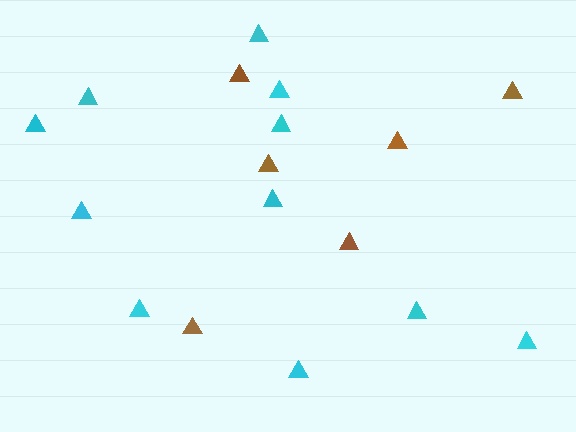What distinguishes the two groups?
There are 2 groups: one group of brown triangles (6) and one group of cyan triangles (11).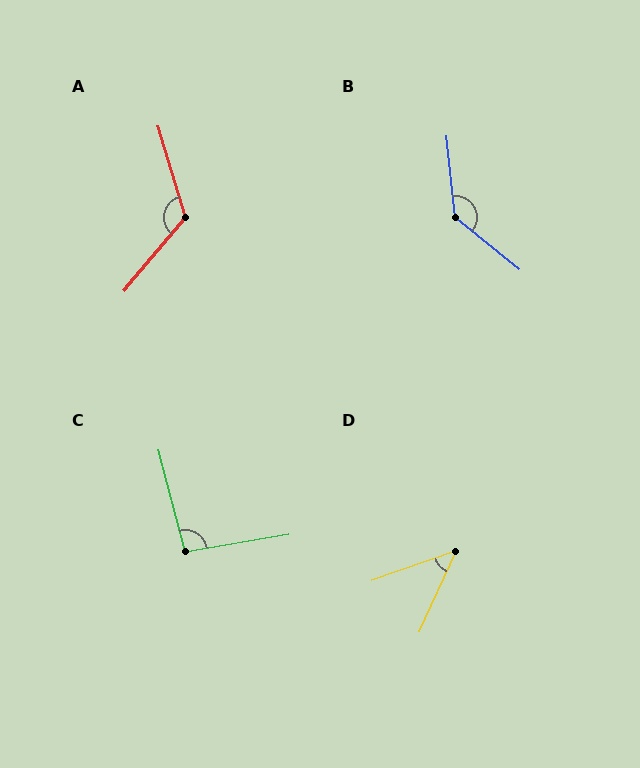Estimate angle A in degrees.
Approximately 123 degrees.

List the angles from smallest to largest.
D (46°), C (95°), A (123°), B (135°).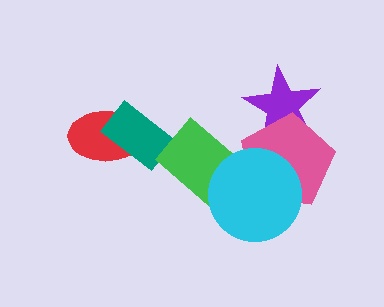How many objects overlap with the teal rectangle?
1 object overlaps with the teal rectangle.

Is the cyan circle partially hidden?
No, no other shape covers it.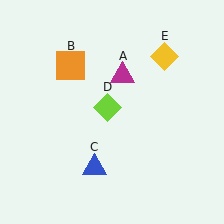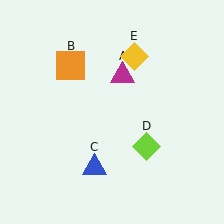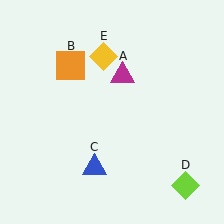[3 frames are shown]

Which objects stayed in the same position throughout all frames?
Magenta triangle (object A) and orange square (object B) and blue triangle (object C) remained stationary.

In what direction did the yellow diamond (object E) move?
The yellow diamond (object E) moved left.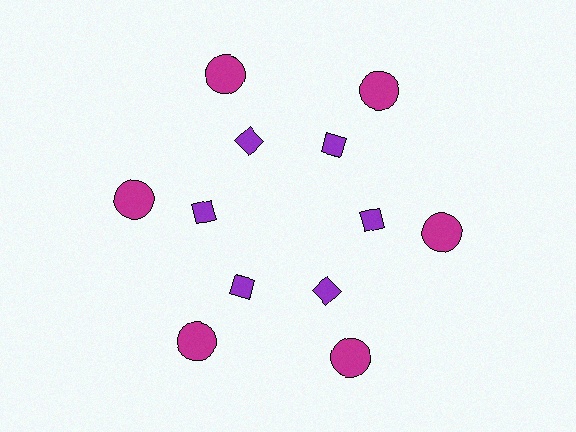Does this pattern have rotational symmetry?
Yes, this pattern has 6-fold rotational symmetry. It looks the same after rotating 60 degrees around the center.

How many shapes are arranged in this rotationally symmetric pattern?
There are 12 shapes, arranged in 6 groups of 2.